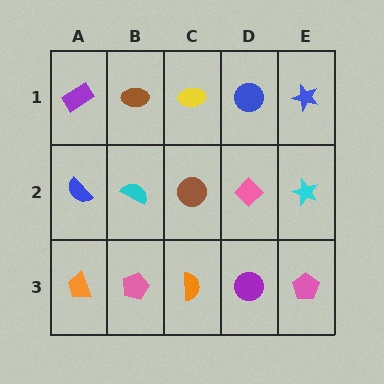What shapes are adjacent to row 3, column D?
A pink diamond (row 2, column D), an orange semicircle (row 3, column C), a pink pentagon (row 3, column E).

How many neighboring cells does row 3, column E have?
2.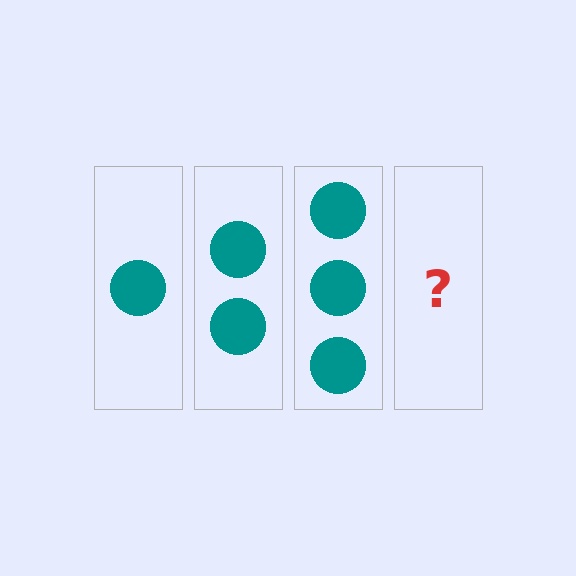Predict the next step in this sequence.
The next step is 4 circles.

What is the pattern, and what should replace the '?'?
The pattern is that each step adds one more circle. The '?' should be 4 circles.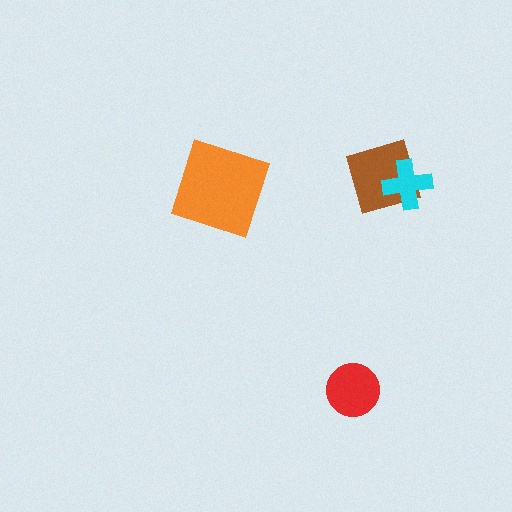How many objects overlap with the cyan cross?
1 object overlaps with the cyan cross.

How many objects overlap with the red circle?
0 objects overlap with the red circle.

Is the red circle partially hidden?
No, no other shape covers it.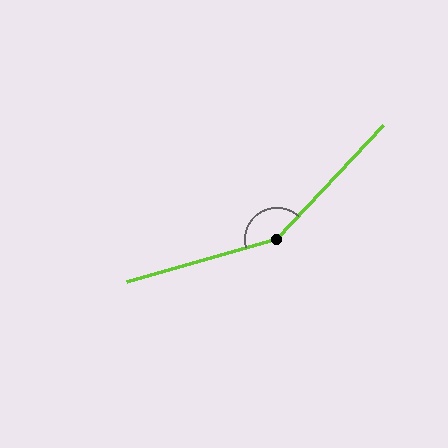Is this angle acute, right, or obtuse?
It is obtuse.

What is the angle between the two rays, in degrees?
Approximately 149 degrees.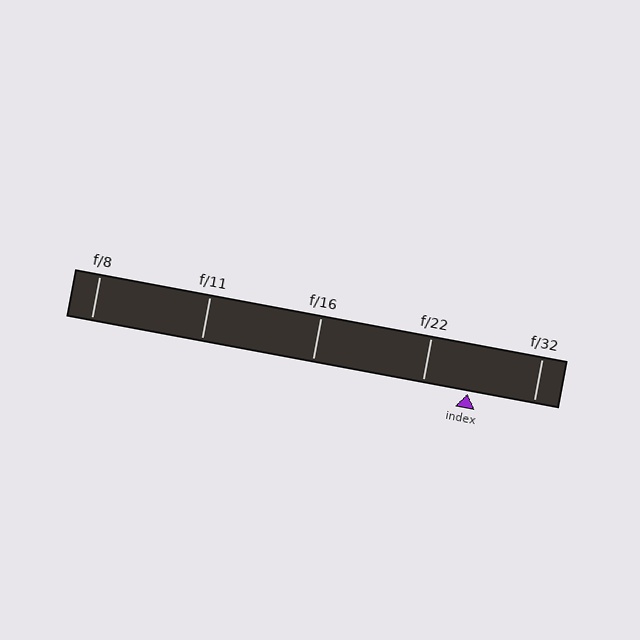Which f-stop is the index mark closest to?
The index mark is closest to f/22.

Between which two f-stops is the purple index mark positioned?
The index mark is between f/22 and f/32.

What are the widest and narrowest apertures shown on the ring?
The widest aperture shown is f/8 and the narrowest is f/32.